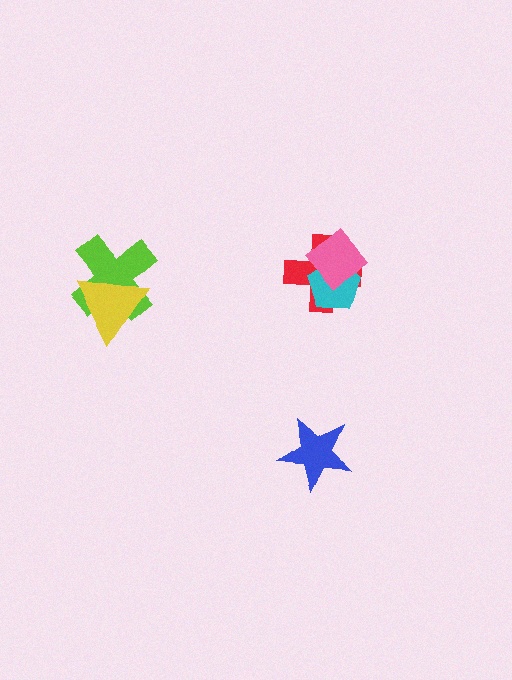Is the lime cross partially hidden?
Yes, it is partially covered by another shape.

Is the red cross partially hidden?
Yes, it is partially covered by another shape.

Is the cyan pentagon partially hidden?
Yes, it is partially covered by another shape.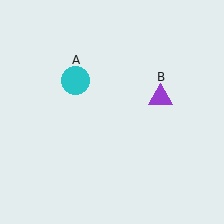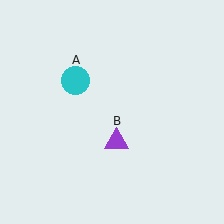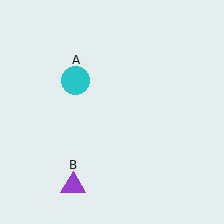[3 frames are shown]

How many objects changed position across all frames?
1 object changed position: purple triangle (object B).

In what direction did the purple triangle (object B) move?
The purple triangle (object B) moved down and to the left.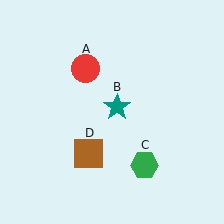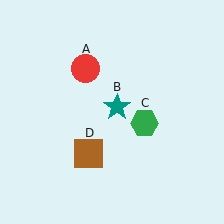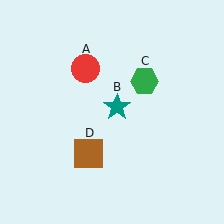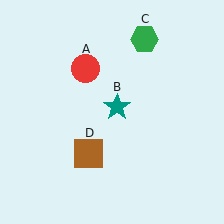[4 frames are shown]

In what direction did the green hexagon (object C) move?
The green hexagon (object C) moved up.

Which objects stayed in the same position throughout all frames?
Red circle (object A) and teal star (object B) and brown square (object D) remained stationary.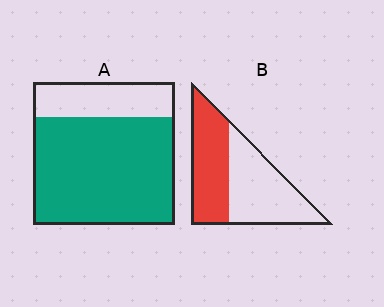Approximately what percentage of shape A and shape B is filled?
A is approximately 75% and B is approximately 45%.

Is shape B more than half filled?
Roughly half.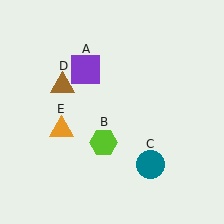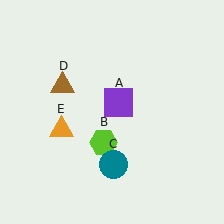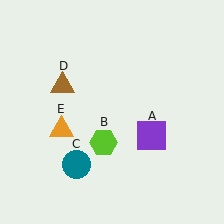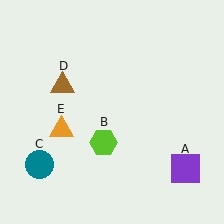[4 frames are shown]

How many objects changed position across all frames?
2 objects changed position: purple square (object A), teal circle (object C).